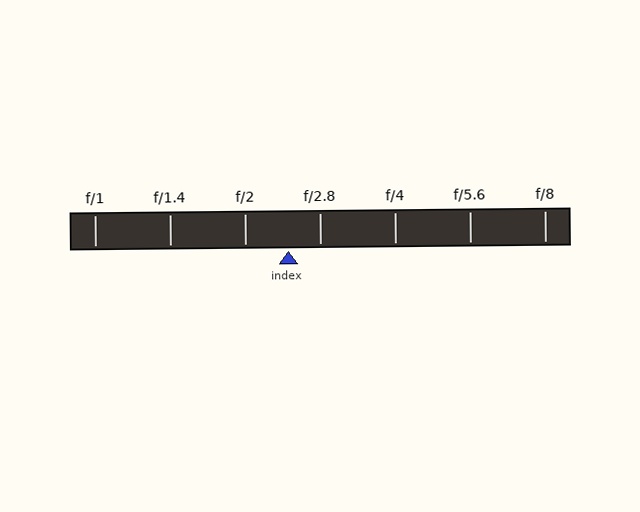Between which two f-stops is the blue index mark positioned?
The index mark is between f/2 and f/2.8.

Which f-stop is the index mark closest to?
The index mark is closest to f/2.8.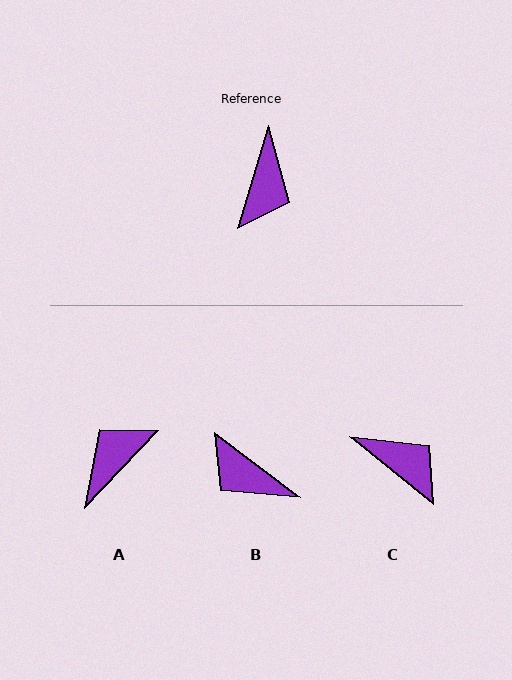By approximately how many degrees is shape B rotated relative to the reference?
Approximately 110 degrees clockwise.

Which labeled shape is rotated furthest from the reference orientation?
A, about 154 degrees away.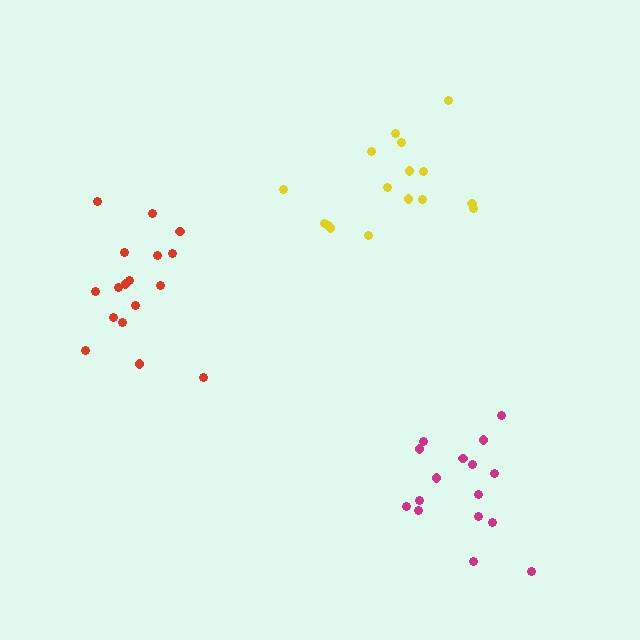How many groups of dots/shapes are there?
There are 3 groups.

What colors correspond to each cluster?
The clusters are colored: magenta, red, yellow.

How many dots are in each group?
Group 1: 16 dots, Group 2: 17 dots, Group 3: 16 dots (49 total).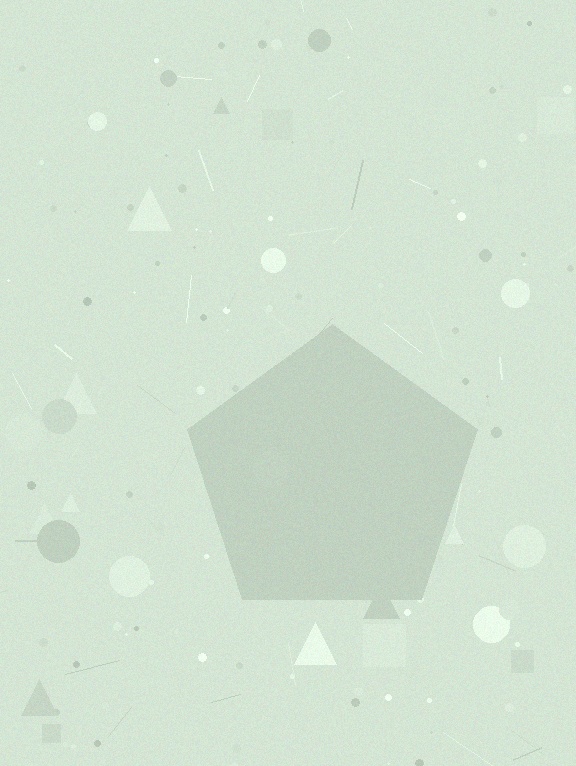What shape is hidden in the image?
A pentagon is hidden in the image.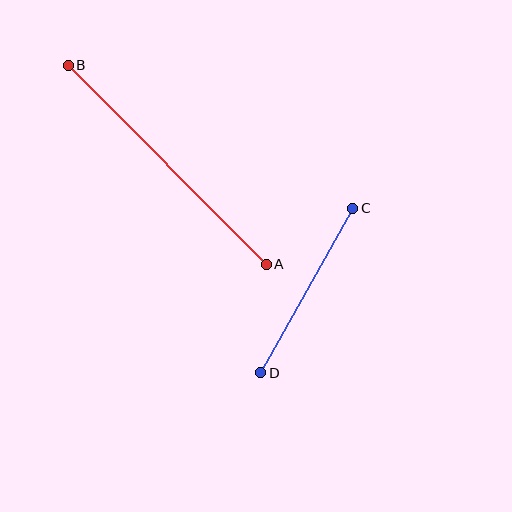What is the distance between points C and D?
The distance is approximately 189 pixels.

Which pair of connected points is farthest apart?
Points A and B are farthest apart.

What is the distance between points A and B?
The distance is approximately 281 pixels.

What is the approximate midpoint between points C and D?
The midpoint is at approximately (307, 290) pixels.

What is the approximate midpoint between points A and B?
The midpoint is at approximately (167, 165) pixels.